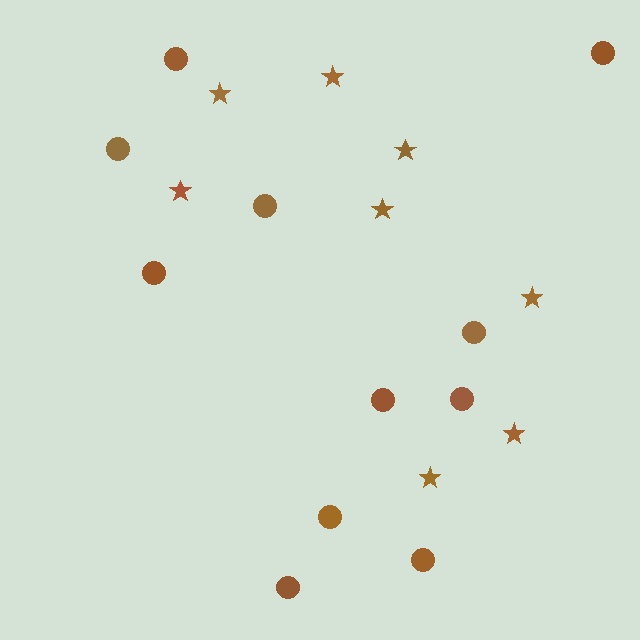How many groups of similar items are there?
There are 2 groups: one group of circles (11) and one group of stars (8).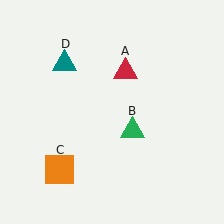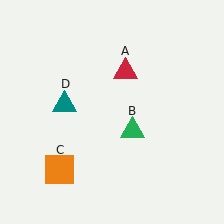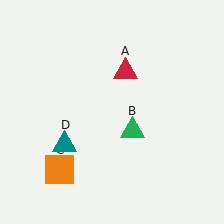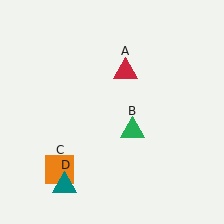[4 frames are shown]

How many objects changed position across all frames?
1 object changed position: teal triangle (object D).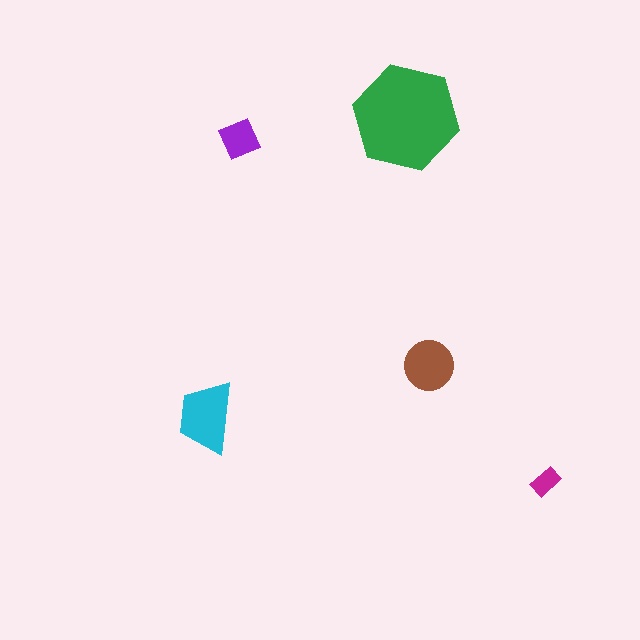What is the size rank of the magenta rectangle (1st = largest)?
5th.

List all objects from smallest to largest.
The magenta rectangle, the purple square, the brown circle, the cyan trapezoid, the green hexagon.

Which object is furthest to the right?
The magenta rectangle is rightmost.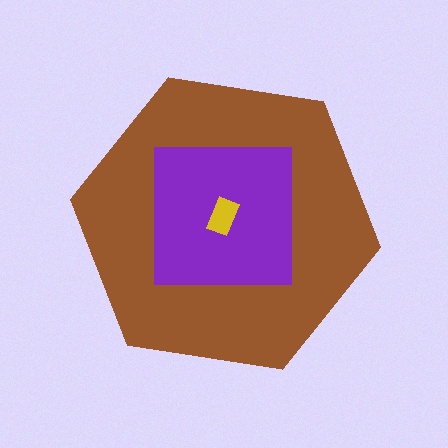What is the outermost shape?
The brown hexagon.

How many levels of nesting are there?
3.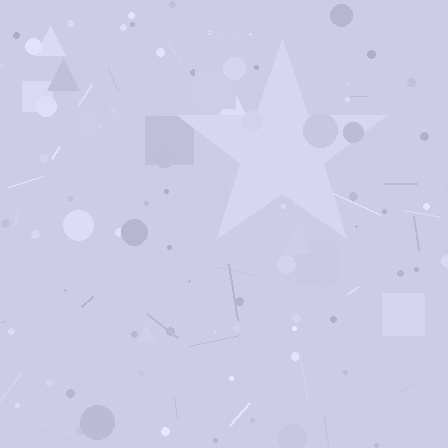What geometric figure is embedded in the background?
A star is embedded in the background.